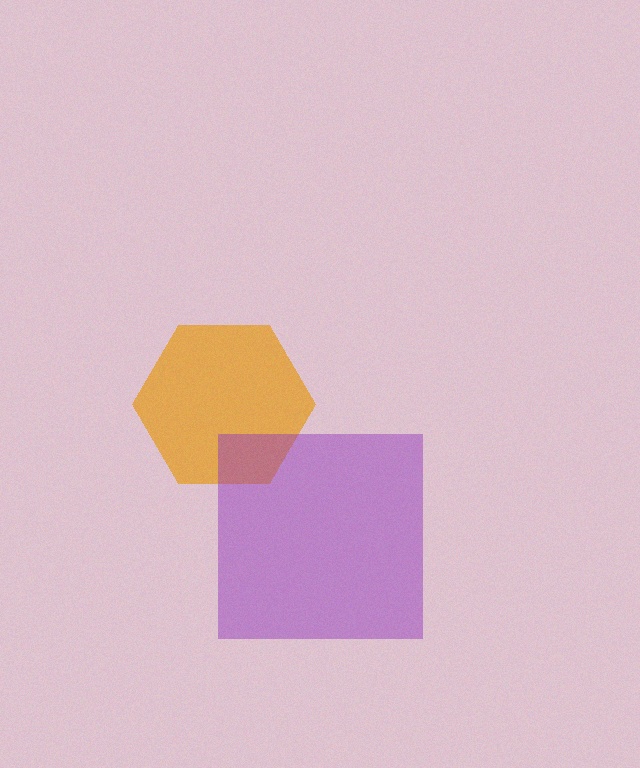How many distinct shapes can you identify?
There are 2 distinct shapes: an orange hexagon, a purple square.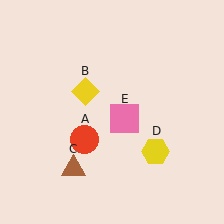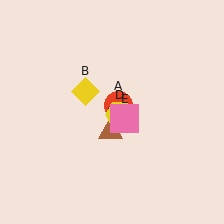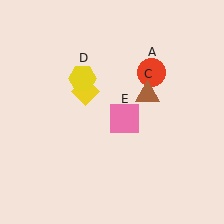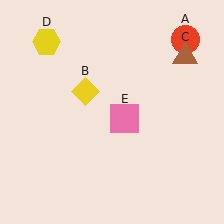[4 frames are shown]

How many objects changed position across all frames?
3 objects changed position: red circle (object A), brown triangle (object C), yellow hexagon (object D).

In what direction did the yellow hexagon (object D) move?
The yellow hexagon (object D) moved up and to the left.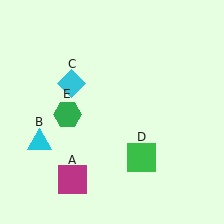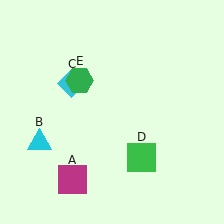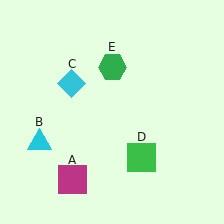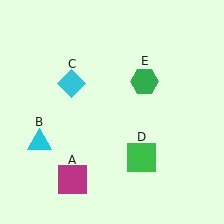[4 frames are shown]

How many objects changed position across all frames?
1 object changed position: green hexagon (object E).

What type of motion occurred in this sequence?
The green hexagon (object E) rotated clockwise around the center of the scene.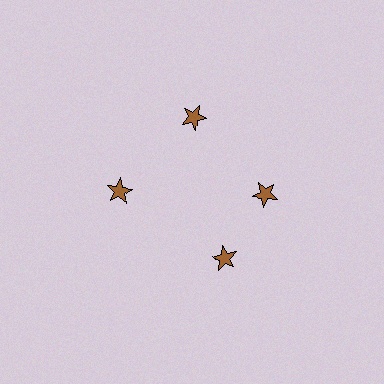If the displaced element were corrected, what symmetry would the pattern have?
It would have 4-fold rotational symmetry — the pattern would map onto itself every 90 degrees.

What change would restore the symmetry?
The symmetry would be restored by rotating it back into even spacing with its neighbors so that all 4 stars sit at equal angles and equal distance from the center.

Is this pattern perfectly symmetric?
No. The 4 brown stars are arranged in a ring, but one element near the 6 o'clock position is rotated out of alignment along the ring, breaking the 4-fold rotational symmetry.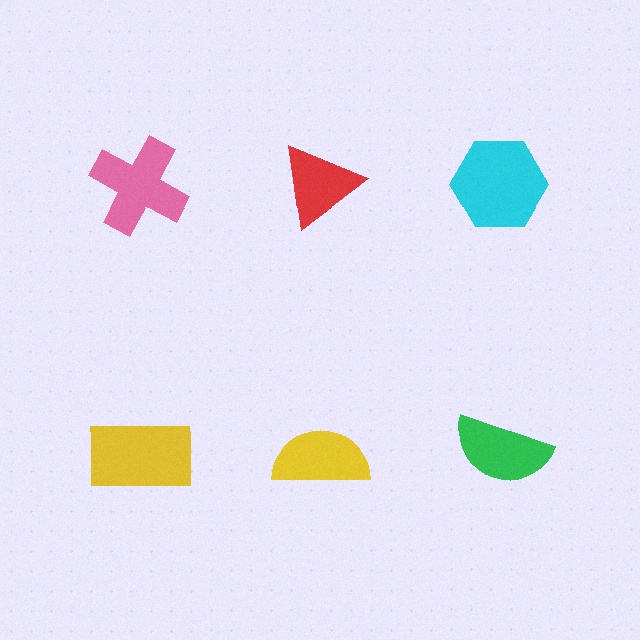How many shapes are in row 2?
3 shapes.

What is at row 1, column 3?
A cyan hexagon.